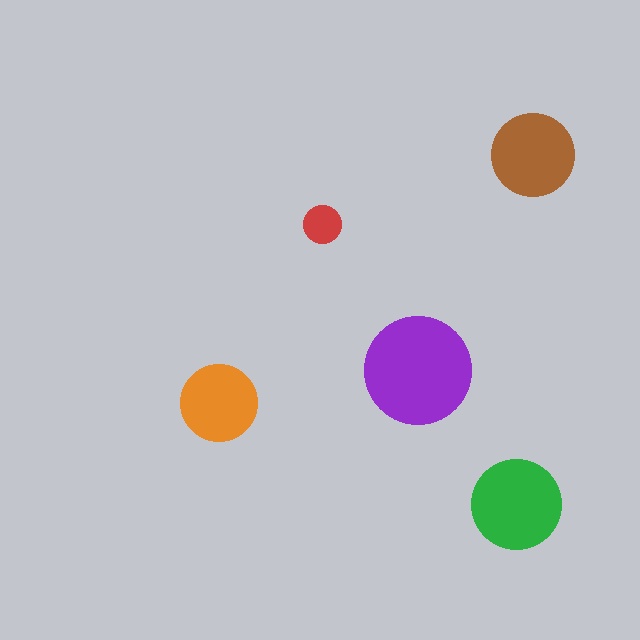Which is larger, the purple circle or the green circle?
The purple one.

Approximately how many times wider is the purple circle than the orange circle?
About 1.5 times wider.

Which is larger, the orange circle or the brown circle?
The brown one.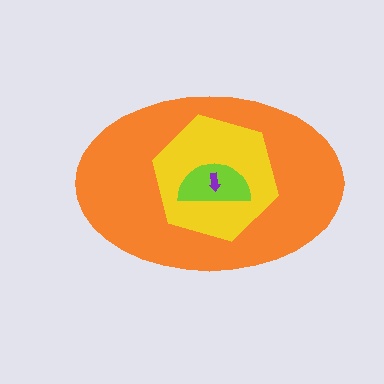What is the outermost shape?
The orange ellipse.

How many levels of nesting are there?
4.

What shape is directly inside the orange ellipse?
The yellow hexagon.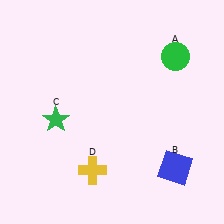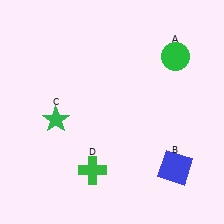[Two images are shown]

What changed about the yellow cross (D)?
In Image 1, D is yellow. In Image 2, it changed to green.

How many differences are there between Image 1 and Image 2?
There is 1 difference between the two images.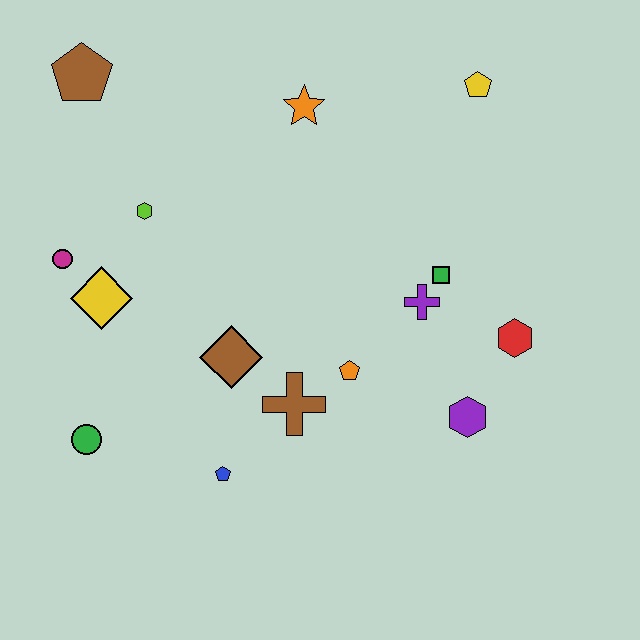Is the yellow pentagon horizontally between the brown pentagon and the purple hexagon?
No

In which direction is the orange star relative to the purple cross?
The orange star is above the purple cross.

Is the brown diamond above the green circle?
Yes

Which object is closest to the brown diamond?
The brown cross is closest to the brown diamond.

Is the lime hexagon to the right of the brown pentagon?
Yes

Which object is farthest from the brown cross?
The brown pentagon is farthest from the brown cross.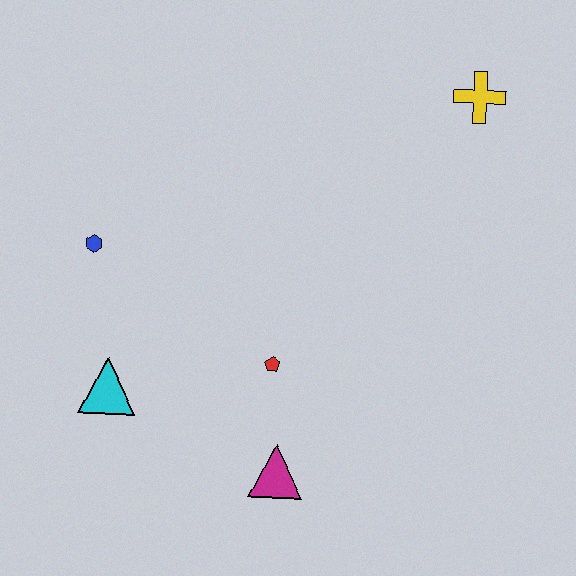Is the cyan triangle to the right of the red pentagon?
No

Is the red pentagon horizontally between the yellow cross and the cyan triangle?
Yes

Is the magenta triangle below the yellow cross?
Yes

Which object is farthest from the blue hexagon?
The yellow cross is farthest from the blue hexagon.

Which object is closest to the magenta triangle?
The red pentagon is closest to the magenta triangle.